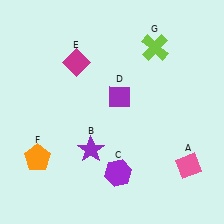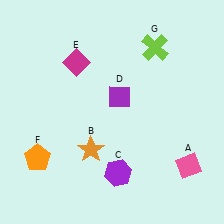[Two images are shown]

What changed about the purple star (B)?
In Image 1, B is purple. In Image 2, it changed to orange.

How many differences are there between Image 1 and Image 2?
There is 1 difference between the two images.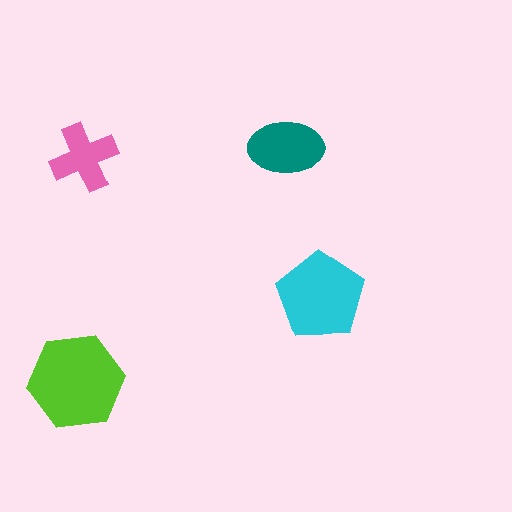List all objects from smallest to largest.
The pink cross, the teal ellipse, the cyan pentagon, the lime hexagon.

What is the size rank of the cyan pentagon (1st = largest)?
2nd.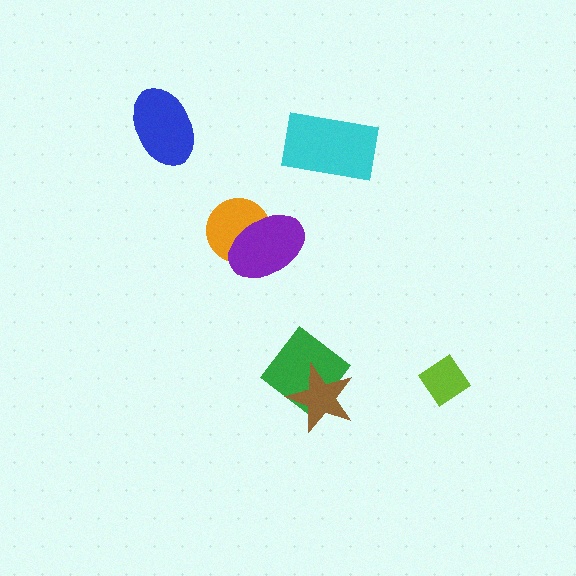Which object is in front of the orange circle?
The purple ellipse is in front of the orange circle.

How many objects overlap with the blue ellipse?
0 objects overlap with the blue ellipse.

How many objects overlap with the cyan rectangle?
0 objects overlap with the cyan rectangle.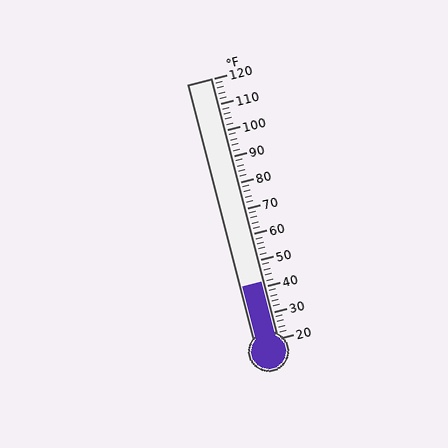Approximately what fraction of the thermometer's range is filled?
The thermometer is filled to approximately 20% of its range.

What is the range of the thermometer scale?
The thermometer scale ranges from 20°F to 120°F.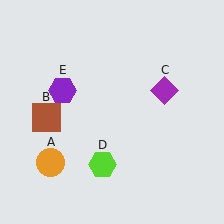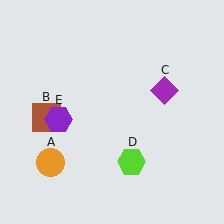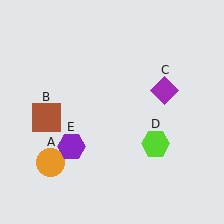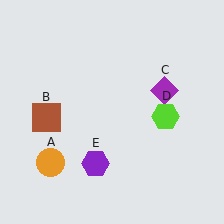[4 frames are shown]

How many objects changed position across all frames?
2 objects changed position: lime hexagon (object D), purple hexagon (object E).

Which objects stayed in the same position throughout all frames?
Orange circle (object A) and brown square (object B) and purple diamond (object C) remained stationary.